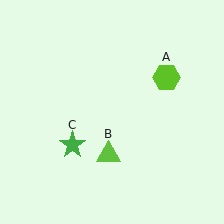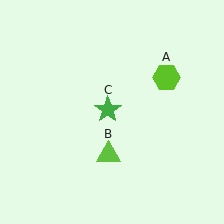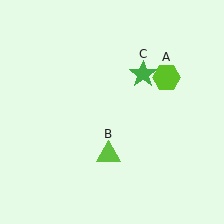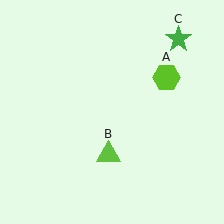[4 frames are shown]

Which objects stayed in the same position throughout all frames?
Lime hexagon (object A) and lime triangle (object B) remained stationary.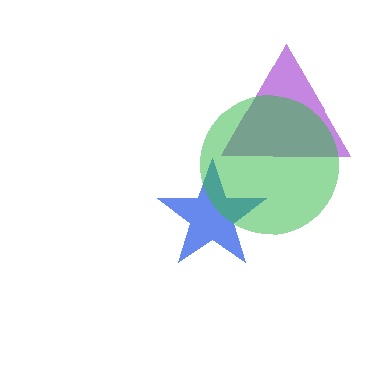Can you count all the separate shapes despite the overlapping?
Yes, there are 3 separate shapes.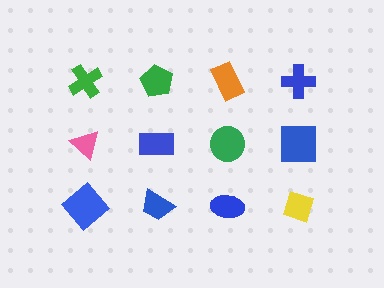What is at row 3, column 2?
A blue trapezoid.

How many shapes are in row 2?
4 shapes.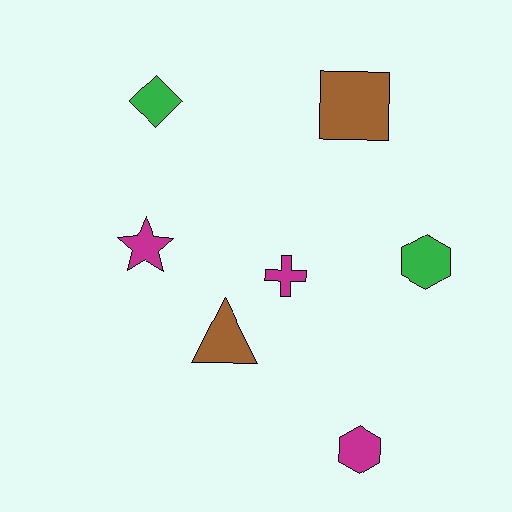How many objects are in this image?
There are 7 objects.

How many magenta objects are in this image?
There are 3 magenta objects.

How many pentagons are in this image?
There are no pentagons.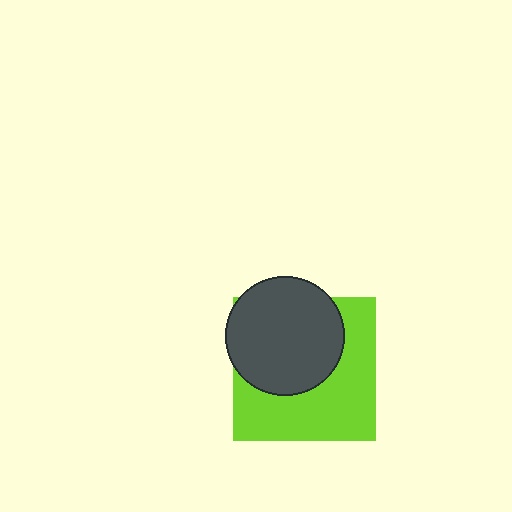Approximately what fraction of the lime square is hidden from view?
Roughly 47% of the lime square is hidden behind the dark gray circle.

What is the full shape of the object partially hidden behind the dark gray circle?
The partially hidden object is a lime square.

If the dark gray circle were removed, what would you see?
You would see the complete lime square.